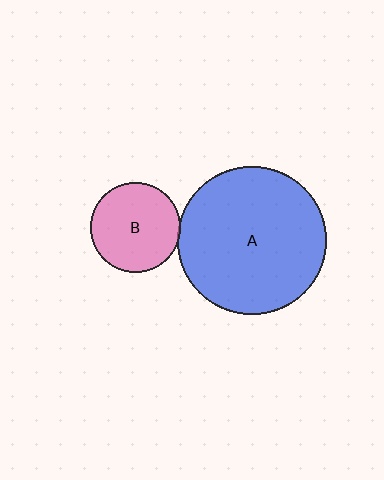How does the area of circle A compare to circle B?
Approximately 2.7 times.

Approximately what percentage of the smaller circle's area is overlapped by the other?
Approximately 5%.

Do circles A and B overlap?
Yes.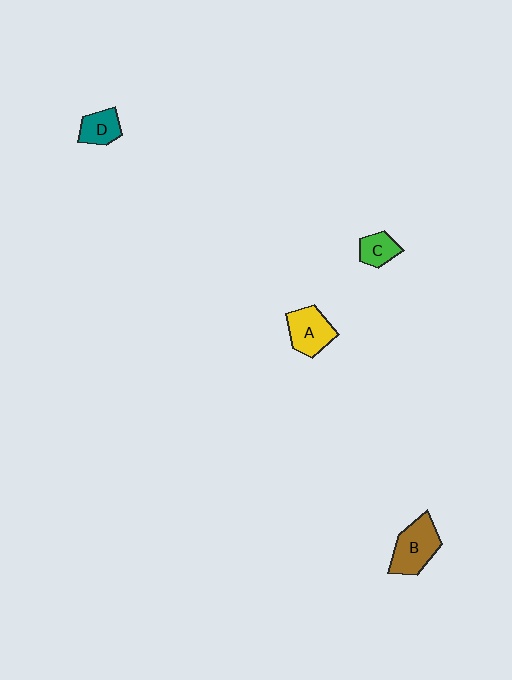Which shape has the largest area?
Shape B (brown).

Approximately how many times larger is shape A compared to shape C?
Approximately 1.6 times.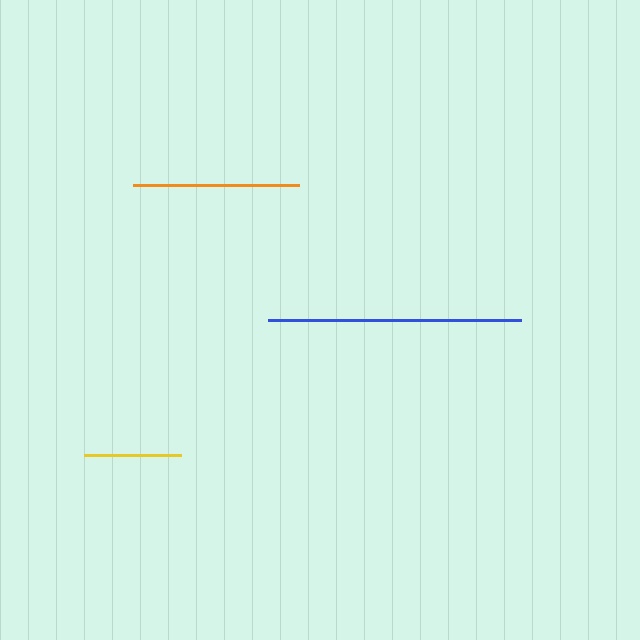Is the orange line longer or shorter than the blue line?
The blue line is longer than the orange line.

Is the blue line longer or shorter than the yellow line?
The blue line is longer than the yellow line.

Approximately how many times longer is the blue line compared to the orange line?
The blue line is approximately 1.5 times the length of the orange line.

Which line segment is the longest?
The blue line is the longest at approximately 253 pixels.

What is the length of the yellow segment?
The yellow segment is approximately 97 pixels long.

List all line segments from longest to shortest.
From longest to shortest: blue, orange, yellow.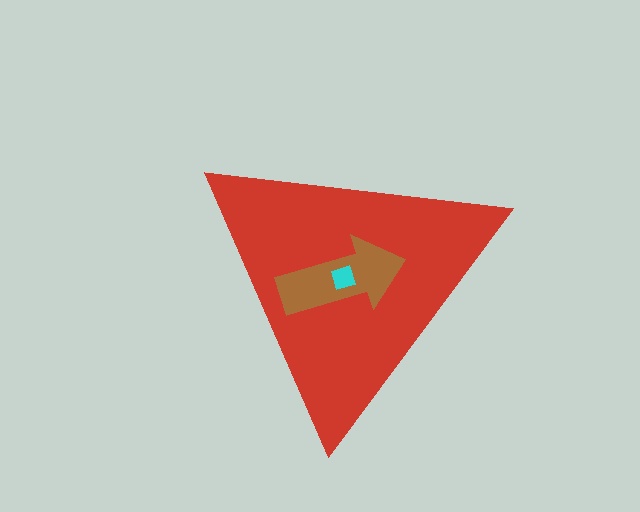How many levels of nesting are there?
3.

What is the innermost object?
The cyan square.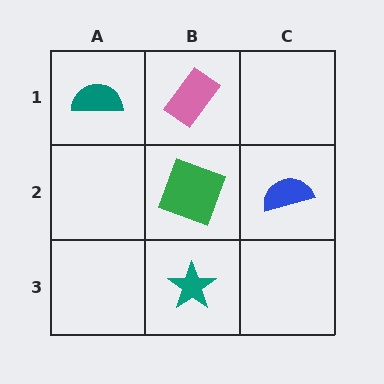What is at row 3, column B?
A teal star.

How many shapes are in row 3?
1 shape.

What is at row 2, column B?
A green square.